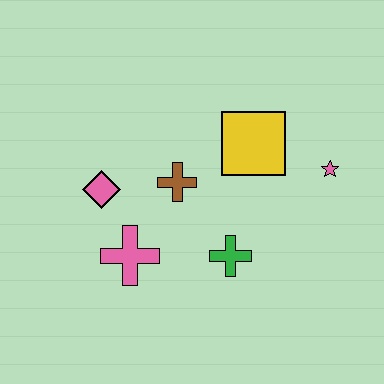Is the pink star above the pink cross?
Yes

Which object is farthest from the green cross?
The pink diamond is farthest from the green cross.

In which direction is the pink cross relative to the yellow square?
The pink cross is to the left of the yellow square.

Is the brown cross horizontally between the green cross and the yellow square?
No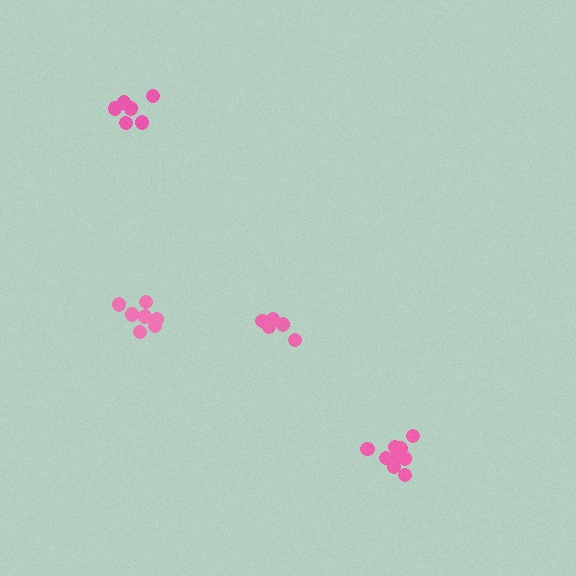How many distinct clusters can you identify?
There are 4 distinct clusters.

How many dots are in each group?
Group 1: 6 dots, Group 2: 10 dots, Group 3: 6 dots, Group 4: 7 dots (29 total).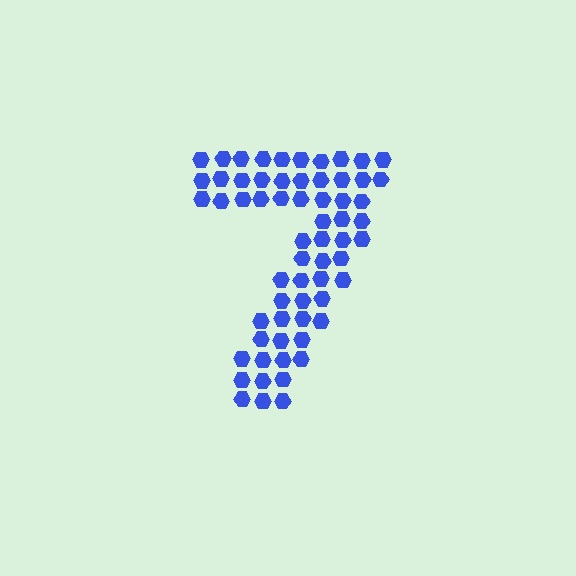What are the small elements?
The small elements are hexagons.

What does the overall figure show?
The overall figure shows the digit 7.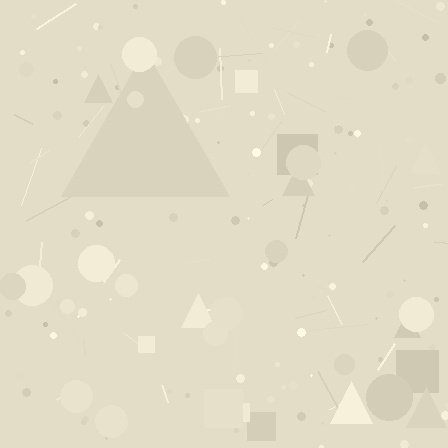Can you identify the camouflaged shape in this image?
The camouflaged shape is a triangle.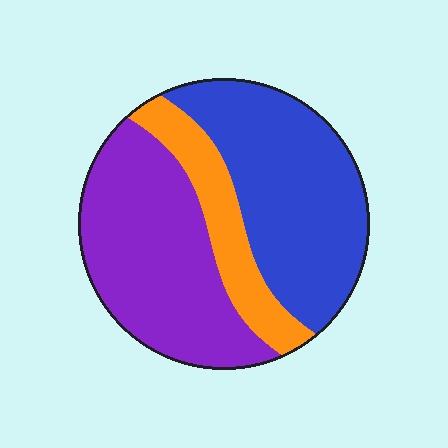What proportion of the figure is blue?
Blue takes up about two fifths (2/5) of the figure.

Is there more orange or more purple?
Purple.